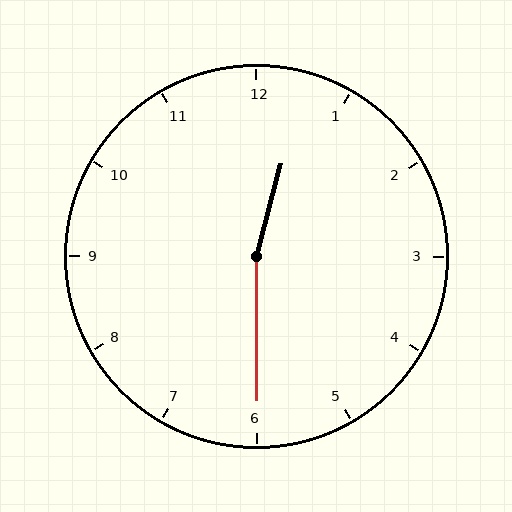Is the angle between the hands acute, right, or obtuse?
It is obtuse.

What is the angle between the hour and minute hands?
Approximately 165 degrees.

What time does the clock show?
12:30.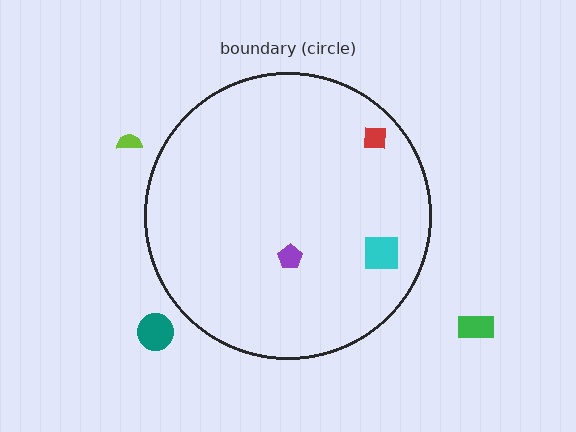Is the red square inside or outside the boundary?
Inside.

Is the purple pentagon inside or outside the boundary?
Inside.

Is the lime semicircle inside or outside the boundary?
Outside.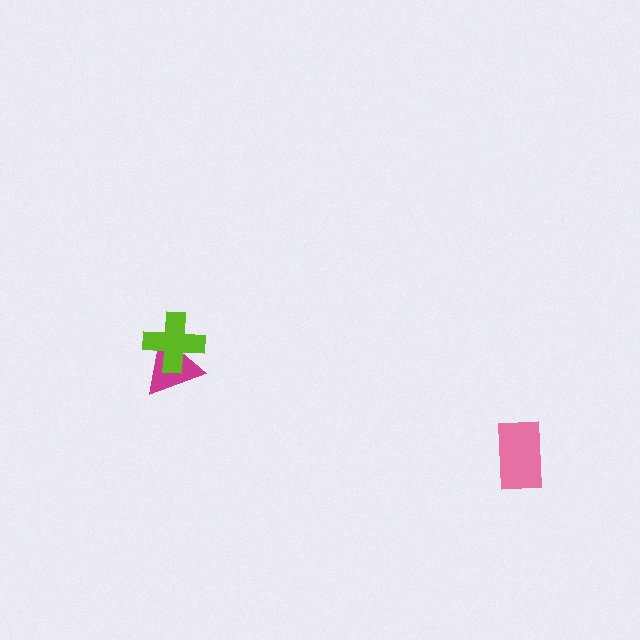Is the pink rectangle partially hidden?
No, no other shape covers it.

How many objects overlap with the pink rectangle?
0 objects overlap with the pink rectangle.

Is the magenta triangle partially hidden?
Yes, it is partially covered by another shape.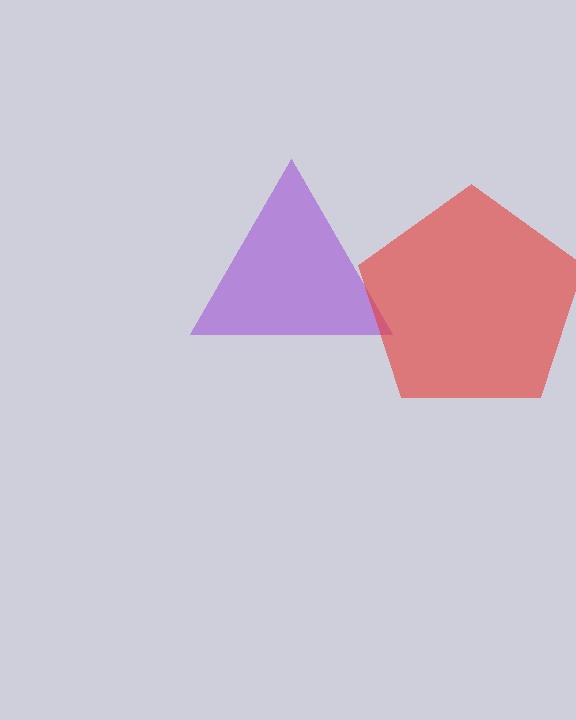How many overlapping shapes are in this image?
There are 2 overlapping shapes in the image.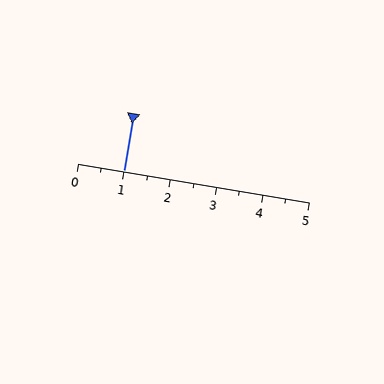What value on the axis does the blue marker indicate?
The marker indicates approximately 1.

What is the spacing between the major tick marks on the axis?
The major ticks are spaced 1 apart.